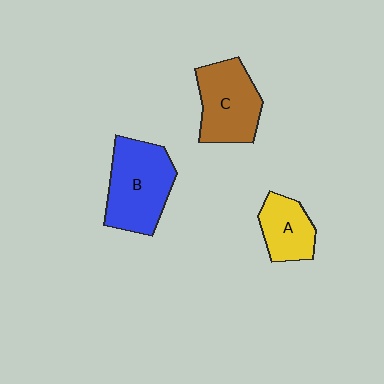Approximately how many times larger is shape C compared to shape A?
Approximately 1.5 times.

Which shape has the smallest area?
Shape A (yellow).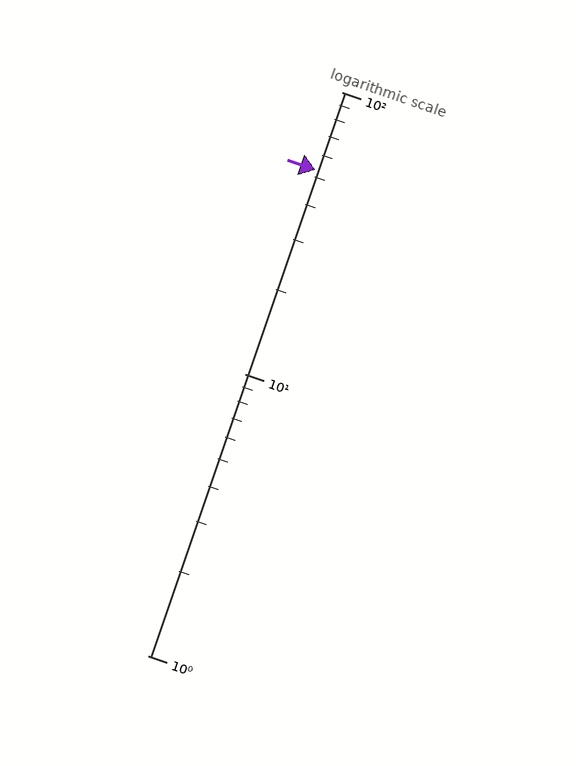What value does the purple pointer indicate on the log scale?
The pointer indicates approximately 53.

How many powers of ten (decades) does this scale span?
The scale spans 2 decades, from 1 to 100.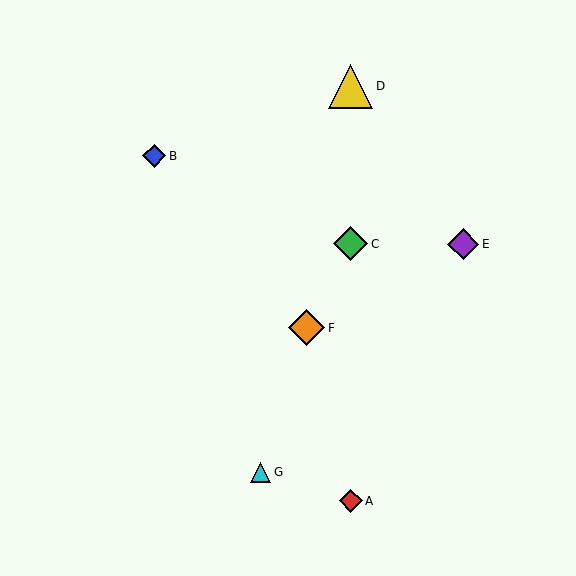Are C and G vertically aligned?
No, C is at x≈351 and G is at x≈260.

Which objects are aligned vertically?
Objects A, C, D are aligned vertically.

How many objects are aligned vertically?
3 objects (A, C, D) are aligned vertically.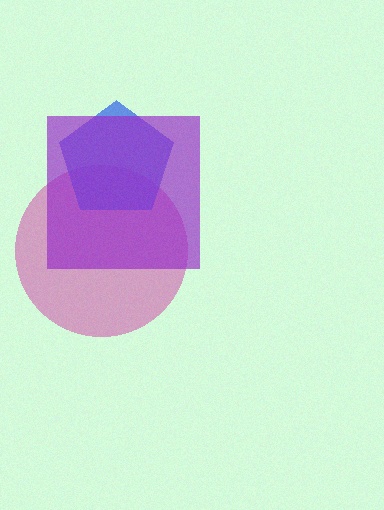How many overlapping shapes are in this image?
There are 3 overlapping shapes in the image.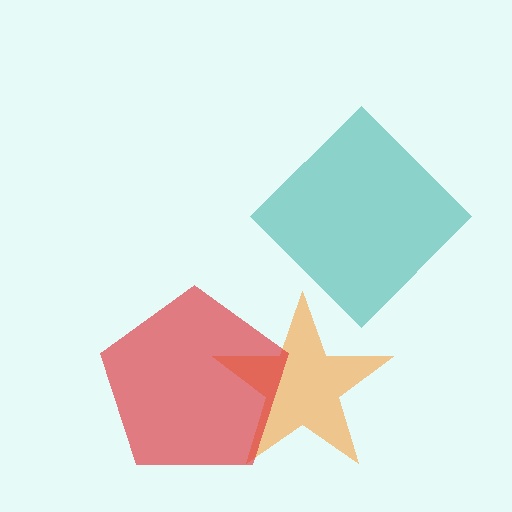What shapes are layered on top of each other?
The layered shapes are: an orange star, a teal diamond, a red pentagon.